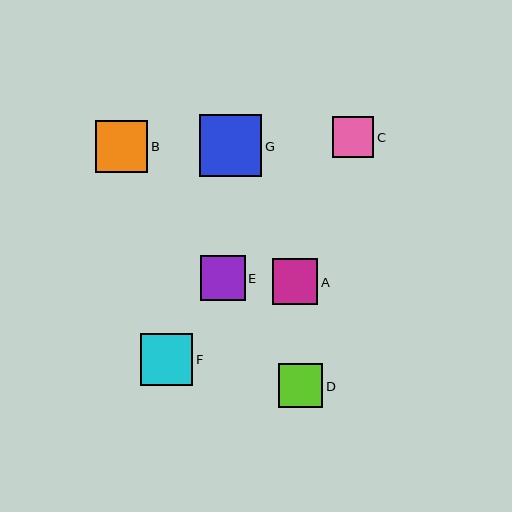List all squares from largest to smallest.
From largest to smallest: G, B, F, A, E, D, C.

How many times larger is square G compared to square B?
Square G is approximately 1.2 times the size of square B.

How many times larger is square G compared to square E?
Square G is approximately 1.4 times the size of square E.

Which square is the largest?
Square G is the largest with a size of approximately 63 pixels.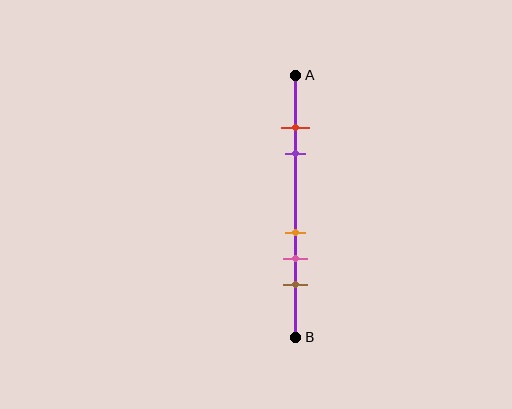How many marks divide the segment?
There are 5 marks dividing the segment.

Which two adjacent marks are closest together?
The red and purple marks are the closest adjacent pair.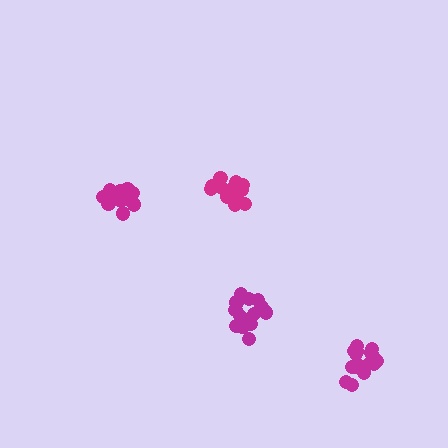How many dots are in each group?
Group 1: 15 dots, Group 2: 15 dots, Group 3: 17 dots, Group 4: 15 dots (62 total).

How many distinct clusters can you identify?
There are 4 distinct clusters.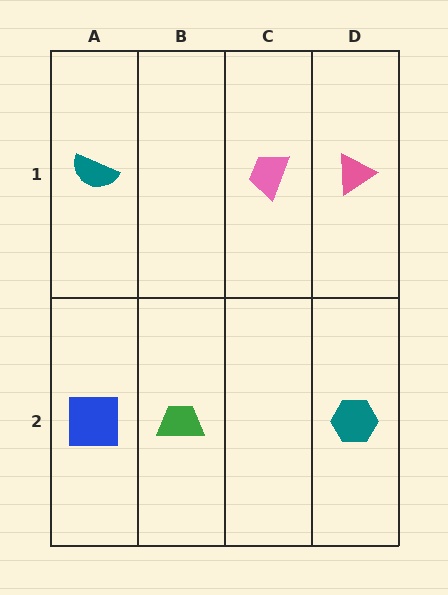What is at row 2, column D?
A teal hexagon.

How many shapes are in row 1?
3 shapes.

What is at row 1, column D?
A pink triangle.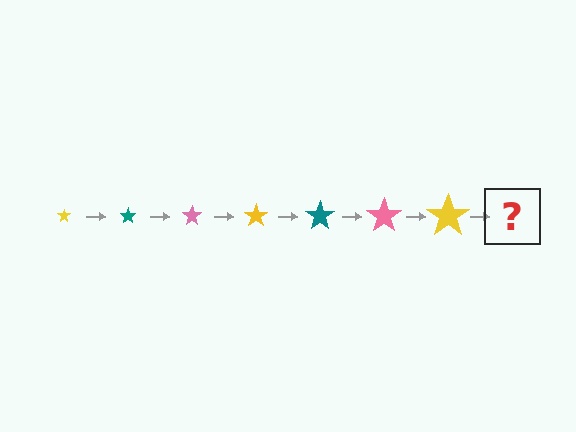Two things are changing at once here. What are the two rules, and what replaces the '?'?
The two rules are that the star grows larger each step and the color cycles through yellow, teal, and pink. The '?' should be a teal star, larger than the previous one.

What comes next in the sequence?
The next element should be a teal star, larger than the previous one.